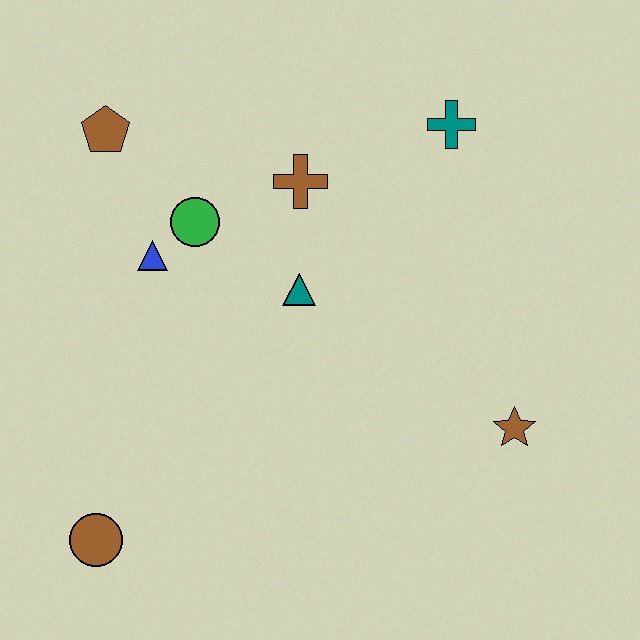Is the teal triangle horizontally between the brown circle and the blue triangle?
No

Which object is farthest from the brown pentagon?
The brown star is farthest from the brown pentagon.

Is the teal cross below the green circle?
No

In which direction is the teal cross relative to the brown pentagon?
The teal cross is to the right of the brown pentagon.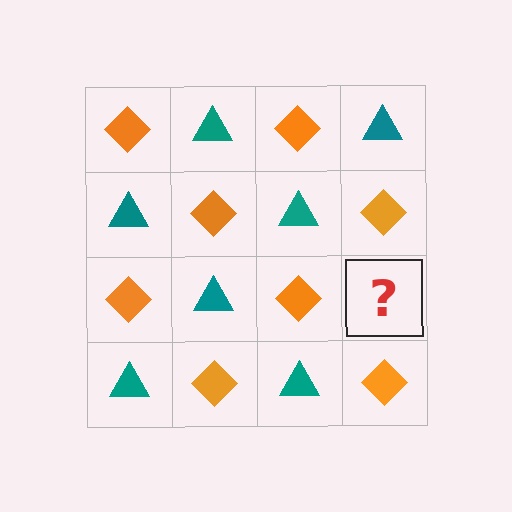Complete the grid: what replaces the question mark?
The question mark should be replaced with a teal triangle.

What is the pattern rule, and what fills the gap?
The rule is that it alternates orange diamond and teal triangle in a checkerboard pattern. The gap should be filled with a teal triangle.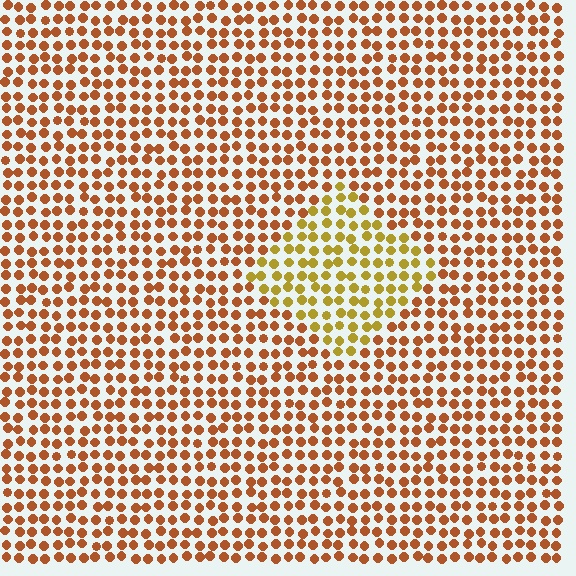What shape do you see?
I see a diamond.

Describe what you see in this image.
The image is filled with small brown elements in a uniform arrangement. A diamond-shaped region is visible where the elements are tinted to a slightly different hue, forming a subtle color boundary.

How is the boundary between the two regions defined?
The boundary is defined purely by a slight shift in hue (about 32 degrees). Spacing, size, and orientation are identical on both sides.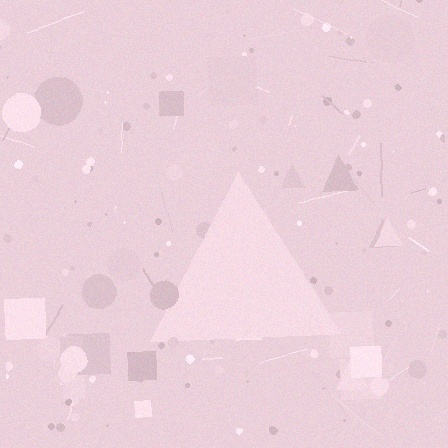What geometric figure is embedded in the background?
A triangle is embedded in the background.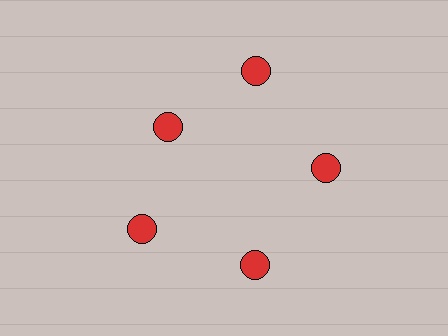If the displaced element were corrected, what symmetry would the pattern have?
It would have 5-fold rotational symmetry — the pattern would map onto itself every 72 degrees.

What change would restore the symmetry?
The symmetry would be restored by moving it outward, back onto the ring so that all 5 circles sit at equal angles and equal distance from the center.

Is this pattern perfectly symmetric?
No. The 5 red circles are arranged in a ring, but one element near the 10 o'clock position is pulled inward toward the center, breaking the 5-fold rotational symmetry.